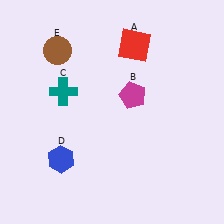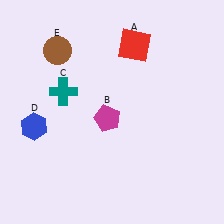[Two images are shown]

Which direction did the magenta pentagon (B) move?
The magenta pentagon (B) moved left.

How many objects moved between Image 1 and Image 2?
2 objects moved between the two images.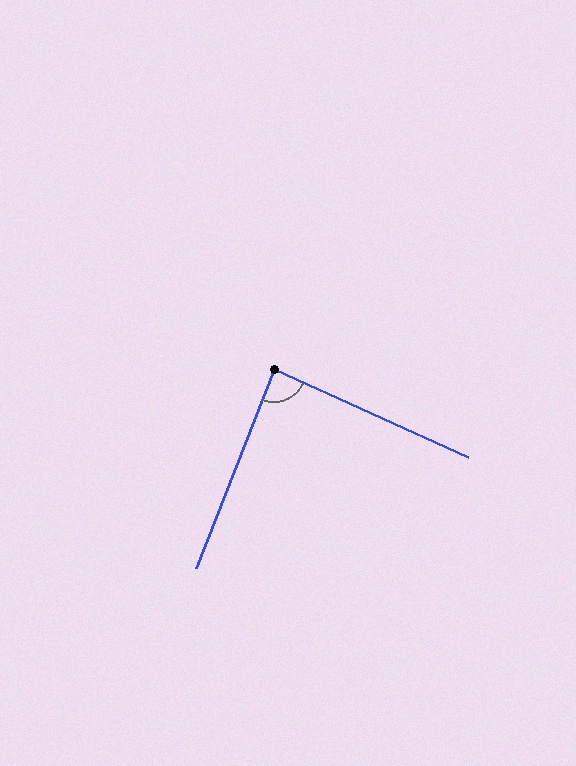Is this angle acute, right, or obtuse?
It is approximately a right angle.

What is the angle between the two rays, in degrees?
Approximately 87 degrees.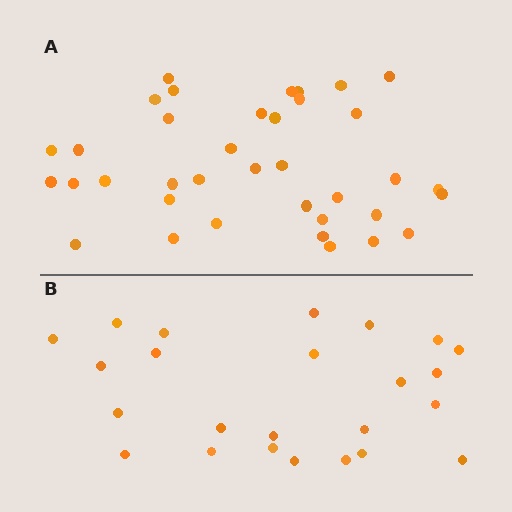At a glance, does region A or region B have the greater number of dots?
Region A (the top region) has more dots.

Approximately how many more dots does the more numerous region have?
Region A has approximately 15 more dots than region B.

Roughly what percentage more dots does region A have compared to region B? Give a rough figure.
About 55% more.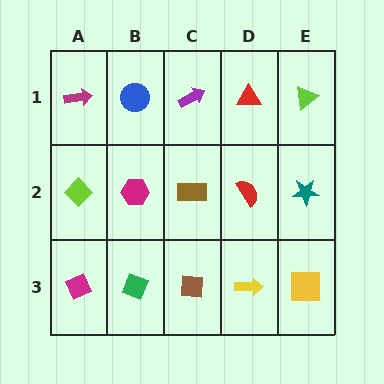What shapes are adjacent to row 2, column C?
A purple arrow (row 1, column C), a brown square (row 3, column C), a magenta hexagon (row 2, column B), a red semicircle (row 2, column D).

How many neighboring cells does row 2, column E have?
3.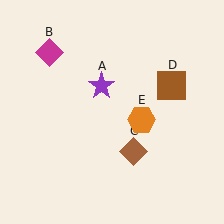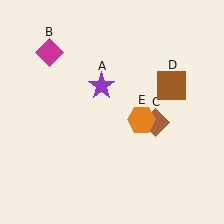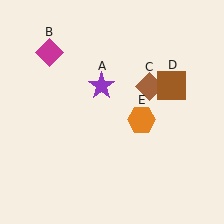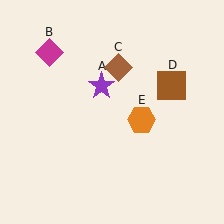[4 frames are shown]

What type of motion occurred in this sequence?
The brown diamond (object C) rotated counterclockwise around the center of the scene.